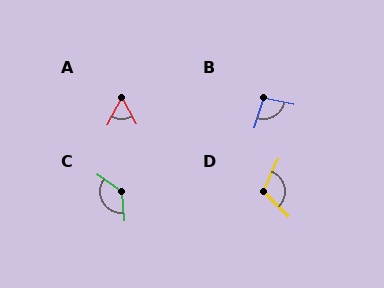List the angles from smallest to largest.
A (56°), B (95°), D (111°), C (130°).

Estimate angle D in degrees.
Approximately 111 degrees.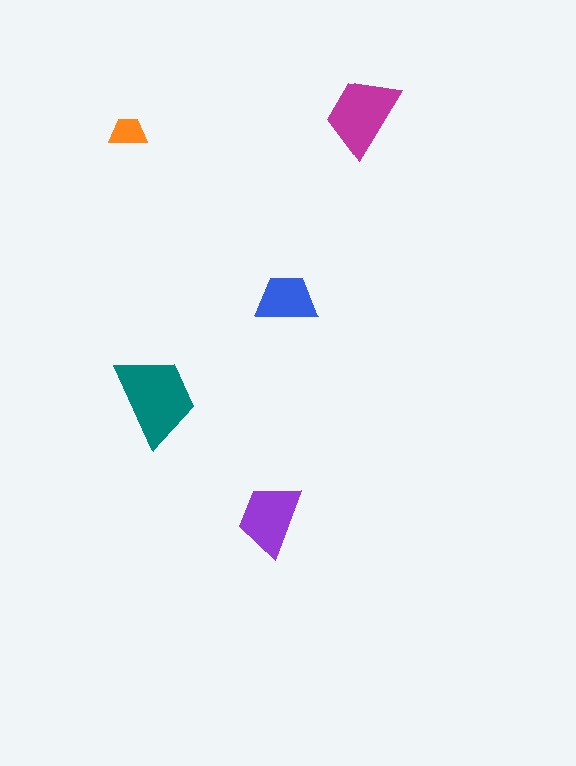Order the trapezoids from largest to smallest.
the teal one, the magenta one, the purple one, the blue one, the orange one.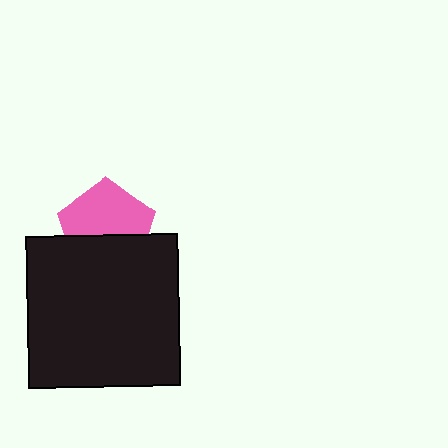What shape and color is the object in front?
The object in front is a black square.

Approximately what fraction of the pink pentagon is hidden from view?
Roughly 42% of the pink pentagon is hidden behind the black square.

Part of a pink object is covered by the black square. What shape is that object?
It is a pentagon.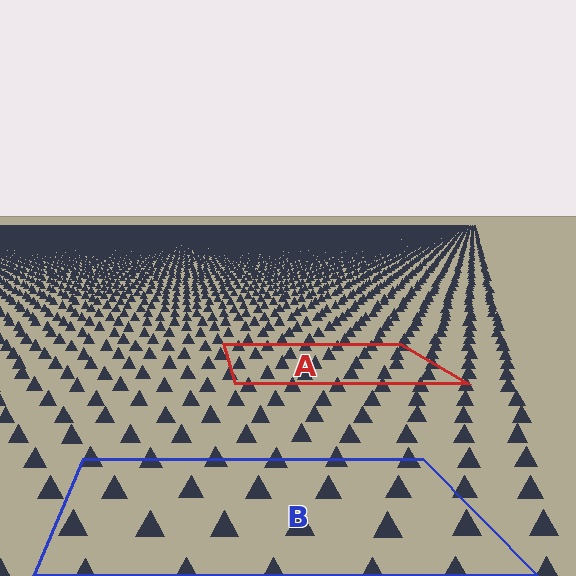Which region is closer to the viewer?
Region B is closer. The texture elements there are larger and more spread out.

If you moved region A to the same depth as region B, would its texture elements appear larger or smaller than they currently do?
They would appear larger. At a closer depth, the same texture elements are projected at a bigger on-screen size.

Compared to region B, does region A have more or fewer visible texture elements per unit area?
Region A has more texture elements per unit area — they are packed more densely because it is farther away.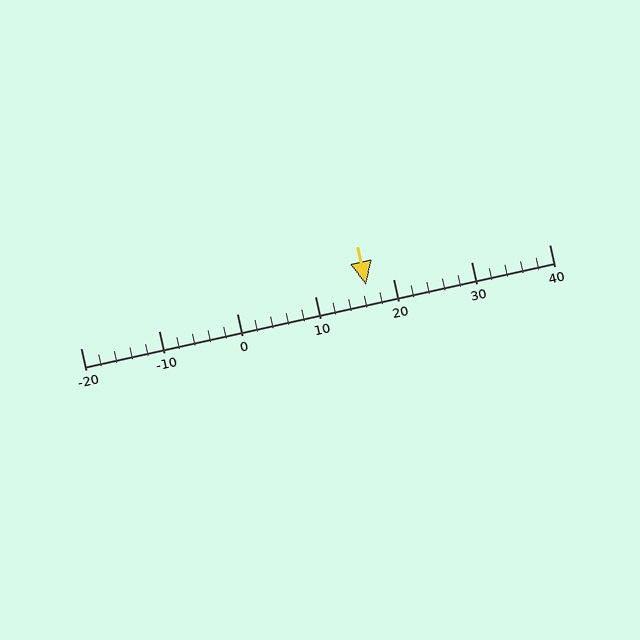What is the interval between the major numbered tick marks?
The major tick marks are spaced 10 units apart.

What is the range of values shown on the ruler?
The ruler shows values from -20 to 40.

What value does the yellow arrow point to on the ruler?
The yellow arrow points to approximately 16.